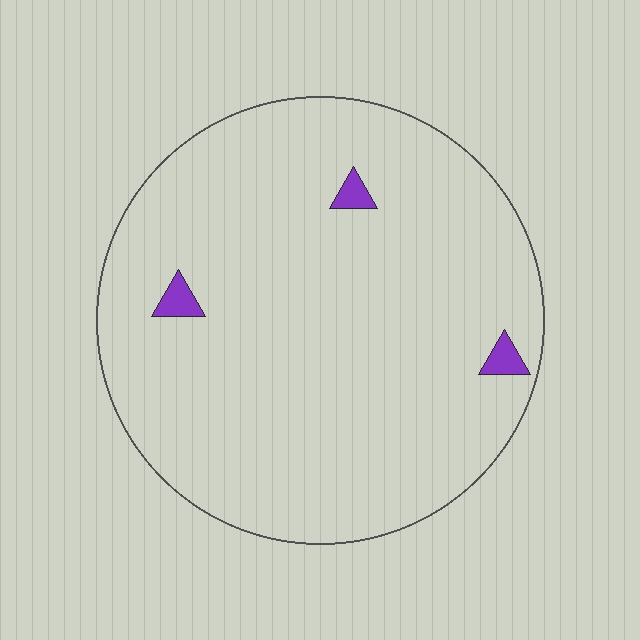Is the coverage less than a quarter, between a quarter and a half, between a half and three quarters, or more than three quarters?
Less than a quarter.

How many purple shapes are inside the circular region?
3.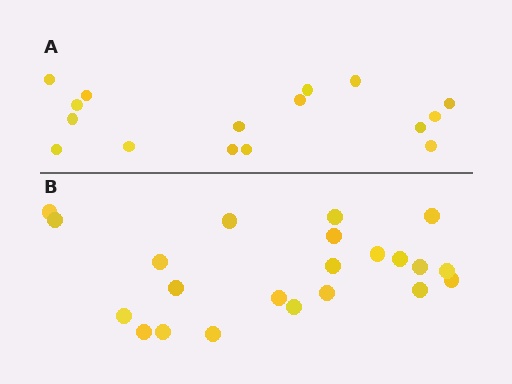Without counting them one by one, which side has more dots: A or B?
Region B (the bottom region) has more dots.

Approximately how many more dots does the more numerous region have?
Region B has about 6 more dots than region A.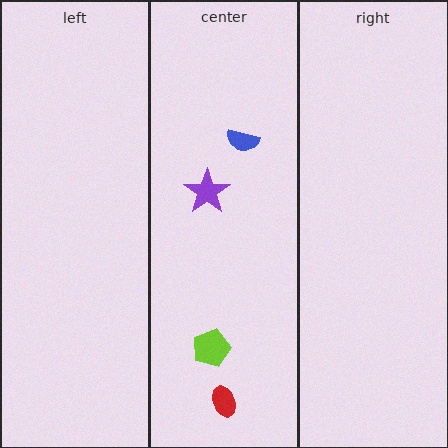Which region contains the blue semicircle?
The center region.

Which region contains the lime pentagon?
The center region.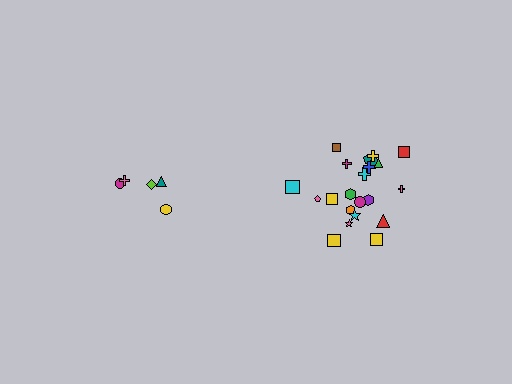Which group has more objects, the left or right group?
The right group.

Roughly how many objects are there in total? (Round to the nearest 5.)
Roughly 25 objects in total.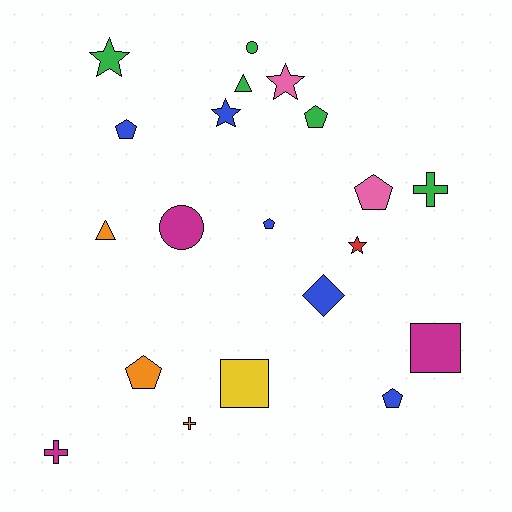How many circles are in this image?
There are 2 circles.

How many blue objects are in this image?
There are 5 blue objects.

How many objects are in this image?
There are 20 objects.